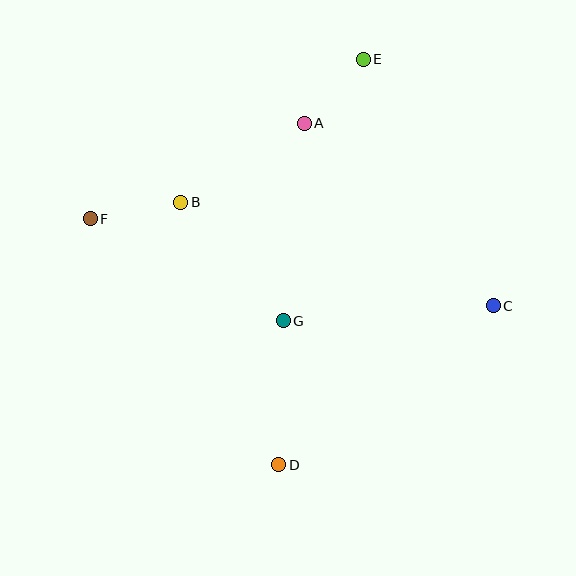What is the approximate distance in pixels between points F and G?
The distance between F and G is approximately 218 pixels.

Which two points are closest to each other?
Points A and E are closest to each other.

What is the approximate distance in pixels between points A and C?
The distance between A and C is approximately 263 pixels.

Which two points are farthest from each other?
Points D and E are farthest from each other.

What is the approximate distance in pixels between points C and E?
The distance between C and E is approximately 279 pixels.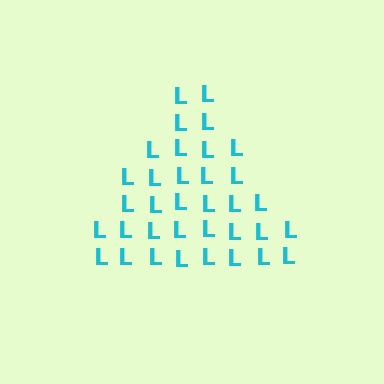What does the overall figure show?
The overall figure shows a triangle.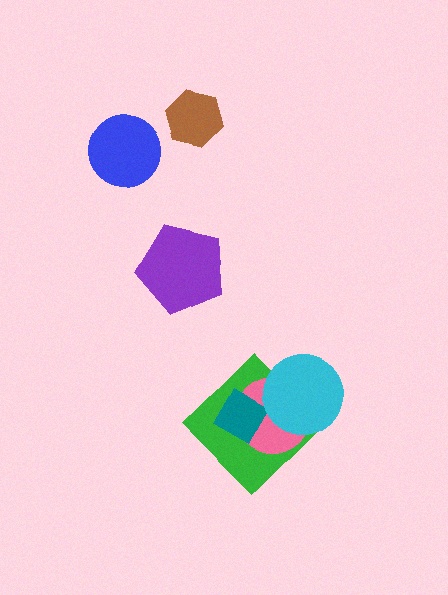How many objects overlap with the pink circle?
3 objects overlap with the pink circle.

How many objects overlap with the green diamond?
3 objects overlap with the green diamond.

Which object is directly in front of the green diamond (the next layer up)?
The pink circle is directly in front of the green diamond.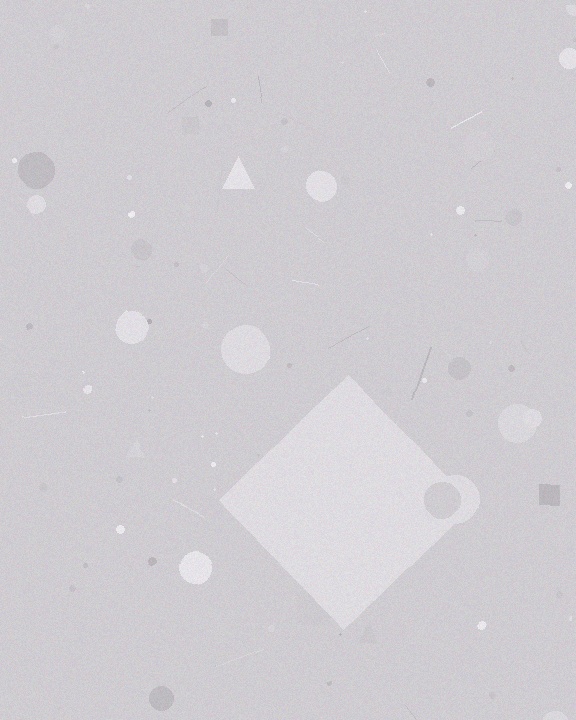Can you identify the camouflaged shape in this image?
The camouflaged shape is a diamond.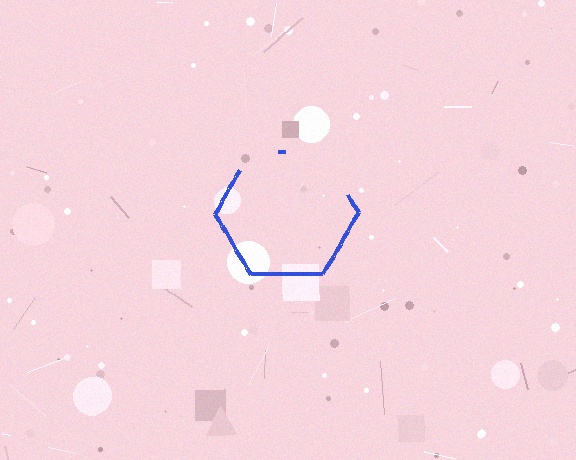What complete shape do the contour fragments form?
The contour fragments form a hexagon.